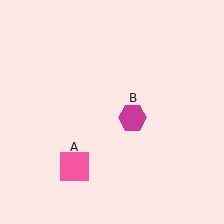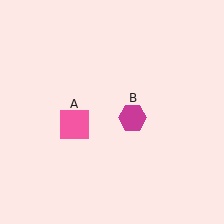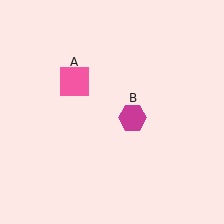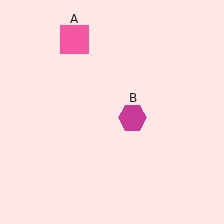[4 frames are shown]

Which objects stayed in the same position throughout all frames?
Magenta hexagon (object B) remained stationary.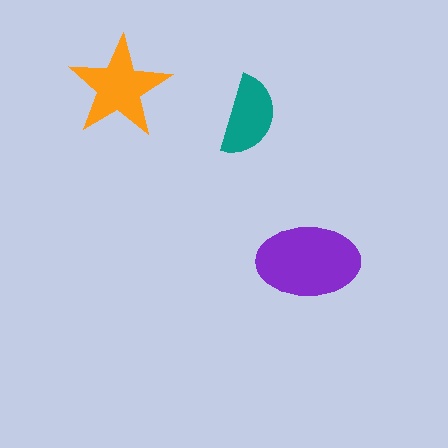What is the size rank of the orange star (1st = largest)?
2nd.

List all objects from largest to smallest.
The purple ellipse, the orange star, the teal semicircle.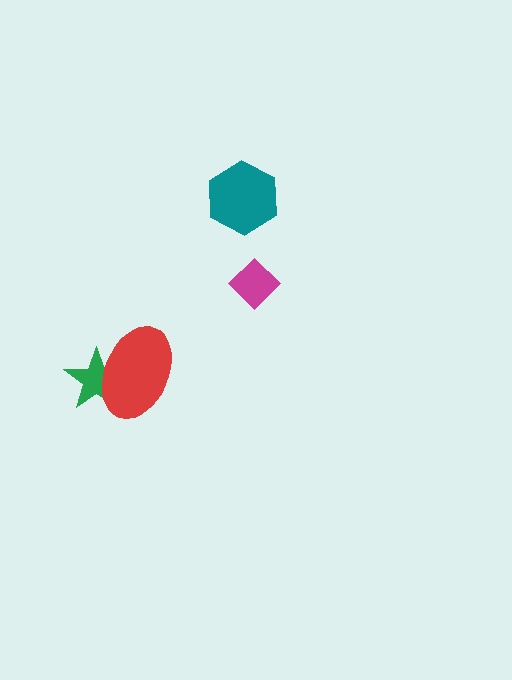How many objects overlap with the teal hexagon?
0 objects overlap with the teal hexagon.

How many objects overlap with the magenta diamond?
0 objects overlap with the magenta diamond.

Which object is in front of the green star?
The red ellipse is in front of the green star.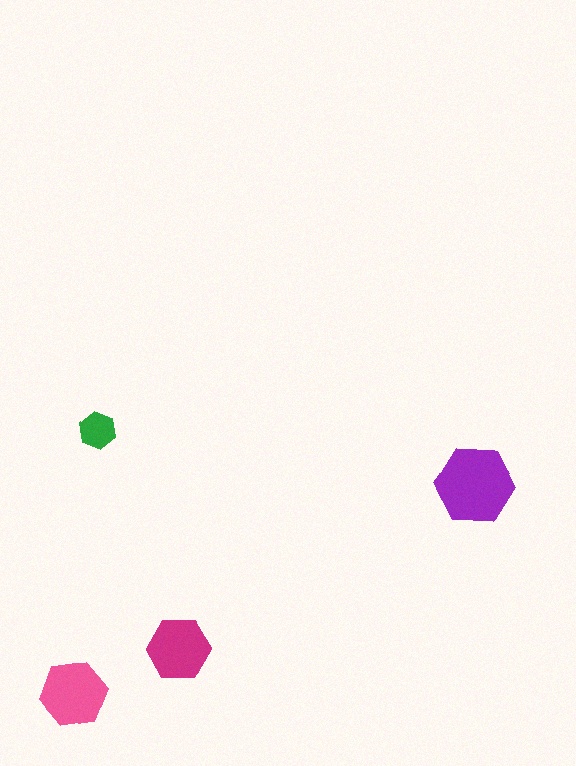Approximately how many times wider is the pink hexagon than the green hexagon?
About 2 times wider.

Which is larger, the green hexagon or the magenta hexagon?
The magenta one.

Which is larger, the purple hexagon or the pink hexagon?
The purple one.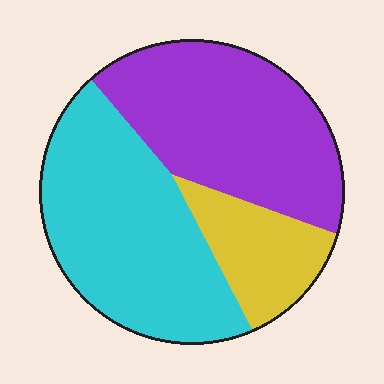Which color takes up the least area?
Yellow, at roughly 15%.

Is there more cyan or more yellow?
Cyan.